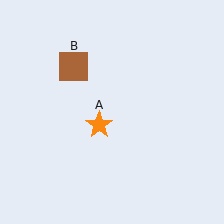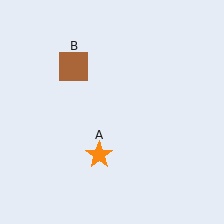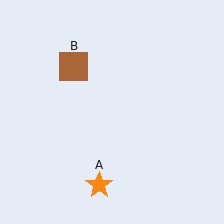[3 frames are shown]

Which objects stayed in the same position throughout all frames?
Brown square (object B) remained stationary.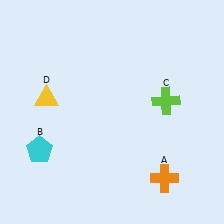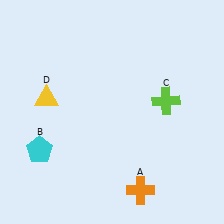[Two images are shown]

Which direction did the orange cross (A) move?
The orange cross (A) moved left.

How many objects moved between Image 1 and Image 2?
1 object moved between the two images.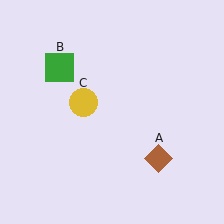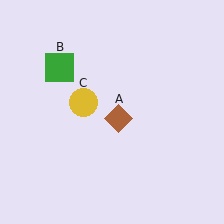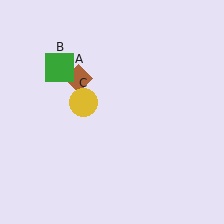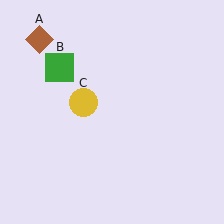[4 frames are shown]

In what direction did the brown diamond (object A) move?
The brown diamond (object A) moved up and to the left.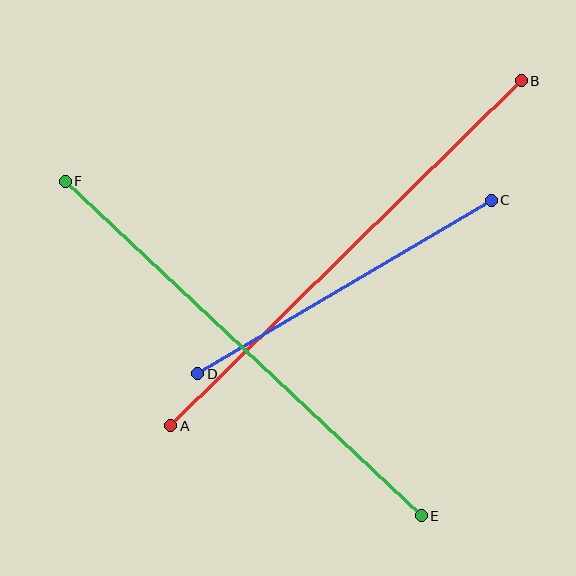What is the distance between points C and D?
The distance is approximately 341 pixels.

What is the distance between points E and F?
The distance is approximately 488 pixels.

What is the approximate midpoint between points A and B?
The midpoint is at approximately (346, 253) pixels.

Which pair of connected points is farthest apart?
Points A and B are farthest apart.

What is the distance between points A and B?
The distance is approximately 492 pixels.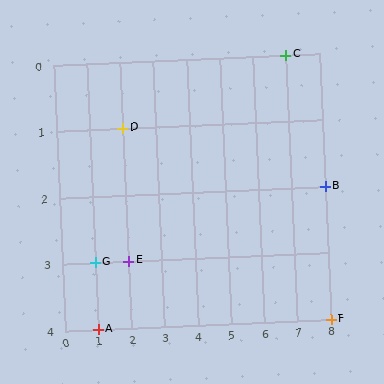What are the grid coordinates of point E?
Point E is at grid coordinates (2, 3).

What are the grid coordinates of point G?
Point G is at grid coordinates (1, 3).